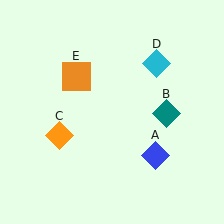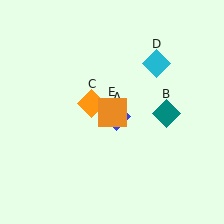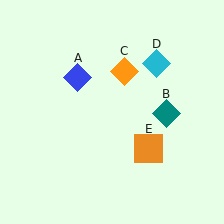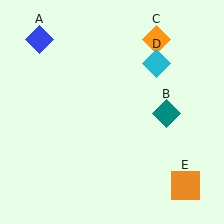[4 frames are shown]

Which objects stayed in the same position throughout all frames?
Teal diamond (object B) and cyan diamond (object D) remained stationary.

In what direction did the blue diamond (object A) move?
The blue diamond (object A) moved up and to the left.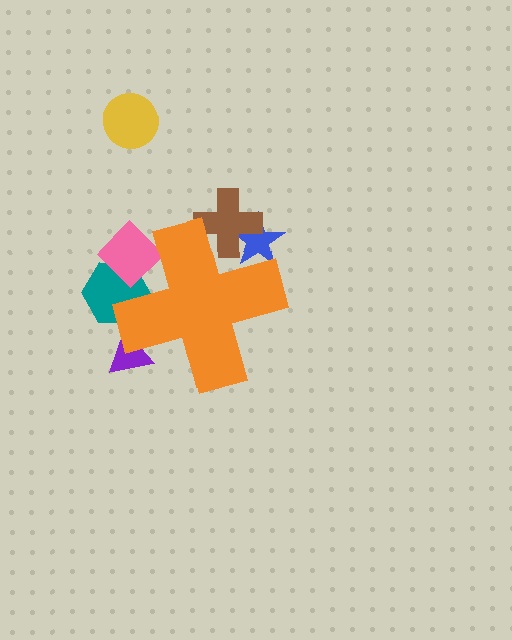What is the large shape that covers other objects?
An orange cross.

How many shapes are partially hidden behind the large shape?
5 shapes are partially hidden.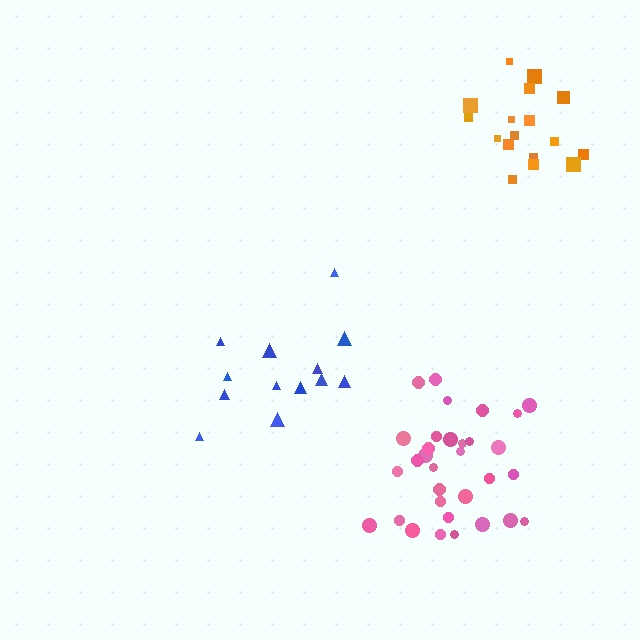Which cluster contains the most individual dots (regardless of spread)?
Pink (32).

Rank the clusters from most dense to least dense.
orange, pink, blue.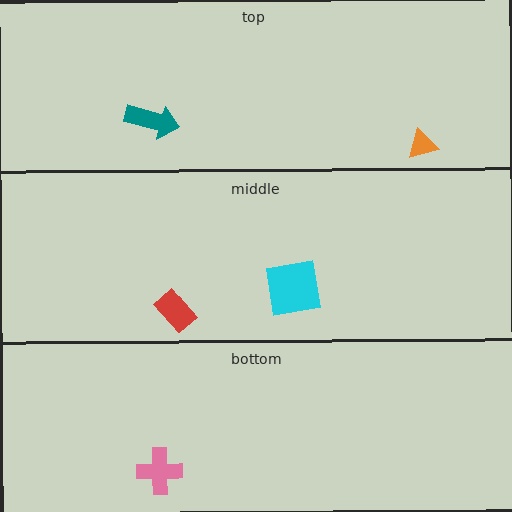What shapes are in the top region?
The orange triangle, the teal arrow.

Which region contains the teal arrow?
The top region.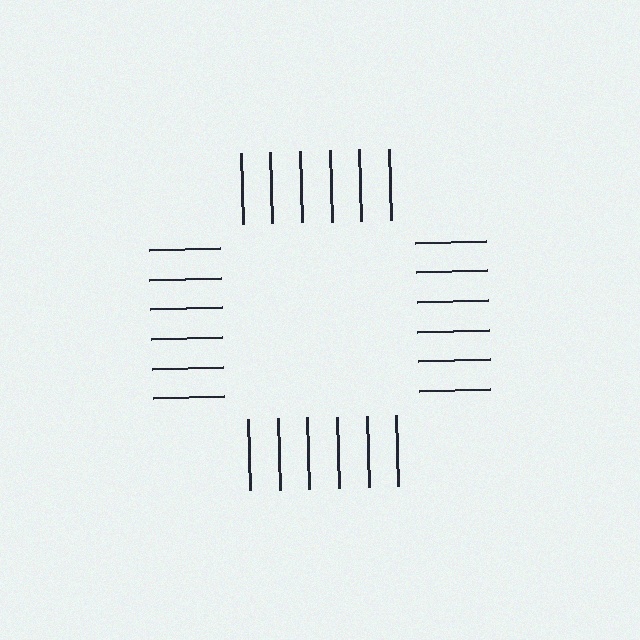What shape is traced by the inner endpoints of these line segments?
An illusory square — the line segments terminate on its edges but no continuous stroke is drawn.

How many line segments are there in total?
24 — 6 along each of the 4 edges.